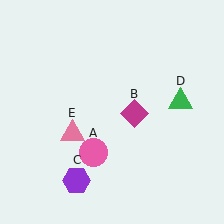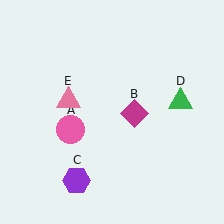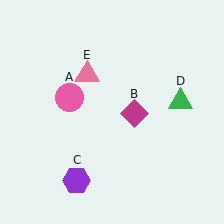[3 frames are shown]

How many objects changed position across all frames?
2 objects changed position: pink circle (object A), pink triangle (object E).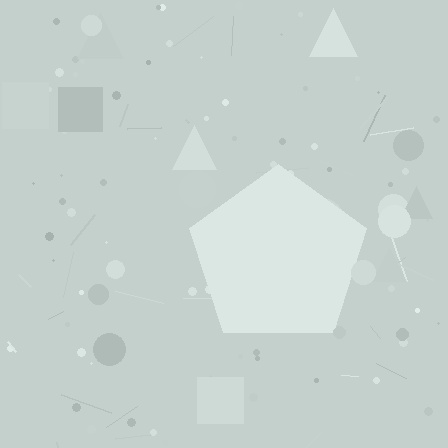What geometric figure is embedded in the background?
A pentagon is embedded in the background.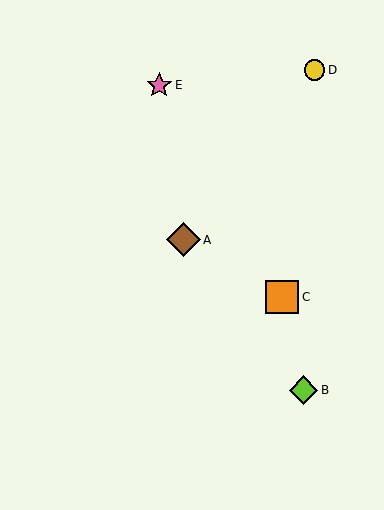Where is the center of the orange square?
The center of the orange square is at (282, 297).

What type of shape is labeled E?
Shape E is a pink star.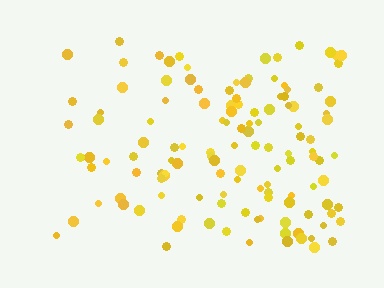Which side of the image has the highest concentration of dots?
The right.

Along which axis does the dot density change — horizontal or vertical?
Horizontal.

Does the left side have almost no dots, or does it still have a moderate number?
Still a moderate number, just noticeably fewer than the right.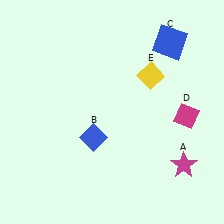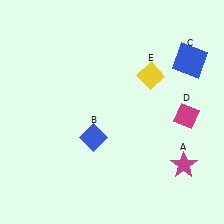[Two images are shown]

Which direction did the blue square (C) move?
The blue square (C) moved right.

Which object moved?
The blue square (C) moved right.